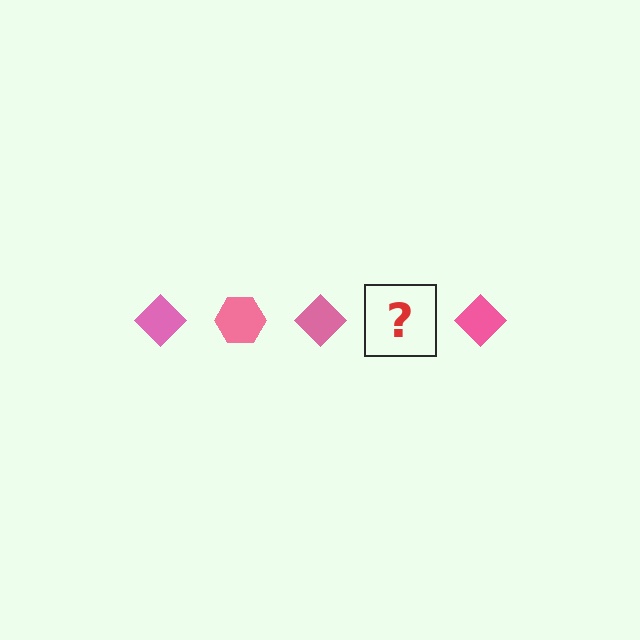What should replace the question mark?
The question mark should be replaced with a pink hexagon.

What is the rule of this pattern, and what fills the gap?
The rule is that the pattern cycles through diamond, hexagon shapes in pink. The gap should be filled with a pink hexagon.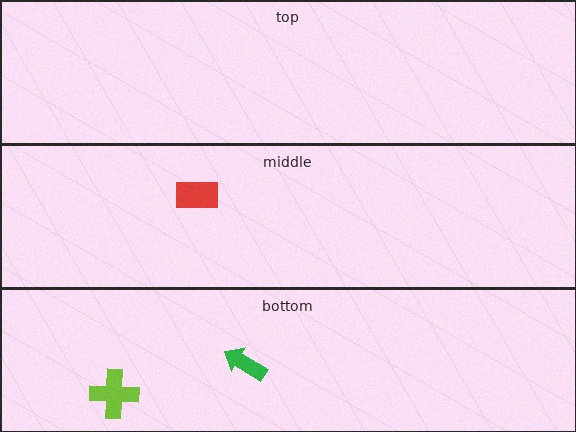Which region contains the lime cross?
The bottom region.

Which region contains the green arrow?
The bottom region.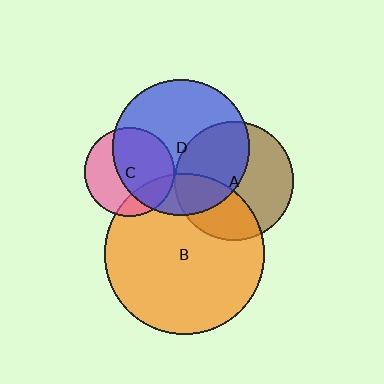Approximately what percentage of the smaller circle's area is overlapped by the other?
Approximately 60%.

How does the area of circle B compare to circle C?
Approximately 3.2 times.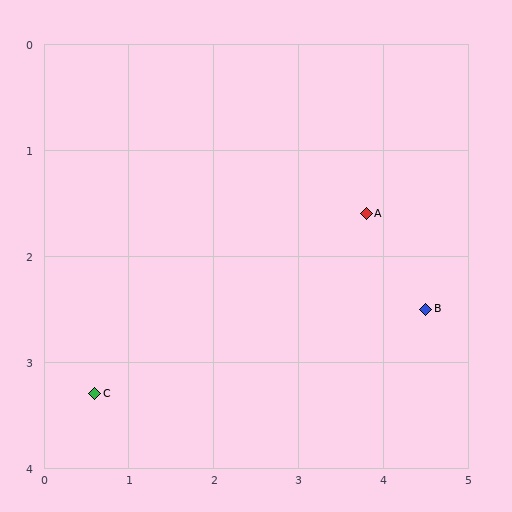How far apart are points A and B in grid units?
Points A and B are about 1.1 grid units apart.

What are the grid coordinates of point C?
Point C is at approximately (0.6, 3.3).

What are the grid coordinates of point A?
Point A is at approximately (3.8, 1.6).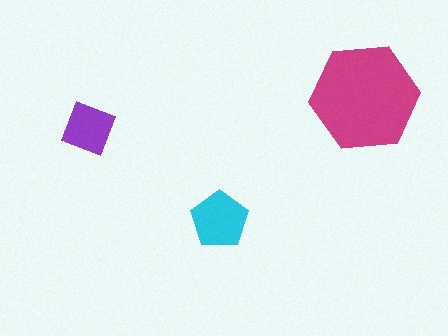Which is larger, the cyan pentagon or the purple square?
The cyan pentagon.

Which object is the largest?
The magenta hexagon.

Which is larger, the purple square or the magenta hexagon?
The magenta hexagon.